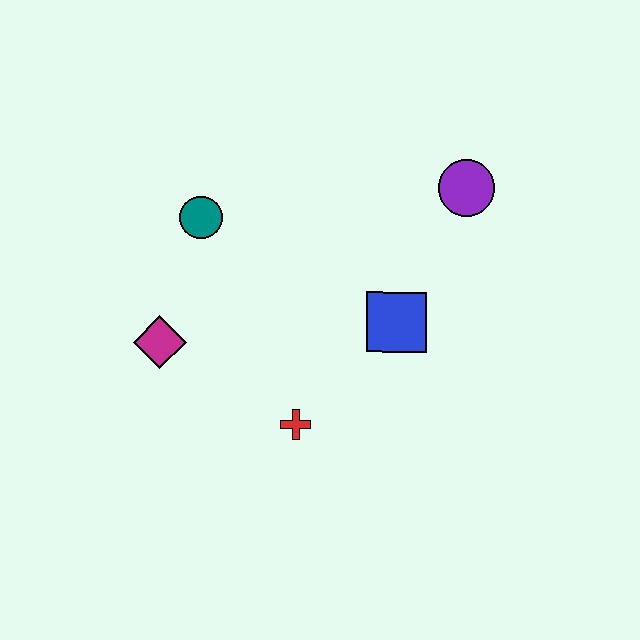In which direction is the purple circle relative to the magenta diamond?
The purple circle is to the right of the magenta diamond.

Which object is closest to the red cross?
The blue square is closest to the red cross.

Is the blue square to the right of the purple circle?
No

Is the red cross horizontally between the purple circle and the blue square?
No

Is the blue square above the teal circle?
No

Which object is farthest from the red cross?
The purple circle is farthest from the red cross.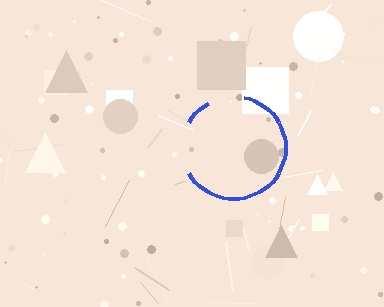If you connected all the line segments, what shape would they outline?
They would outline a circle.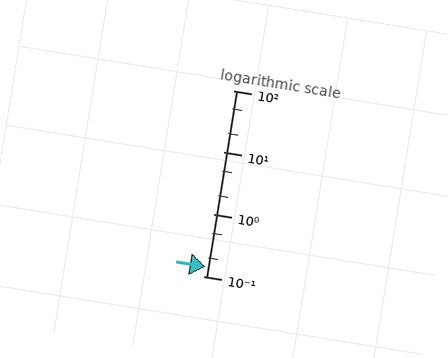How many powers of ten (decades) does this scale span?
The scale spans 3 decades, from 0.1 to 100.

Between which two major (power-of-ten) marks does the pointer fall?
The pointer is between 0.1 and 1.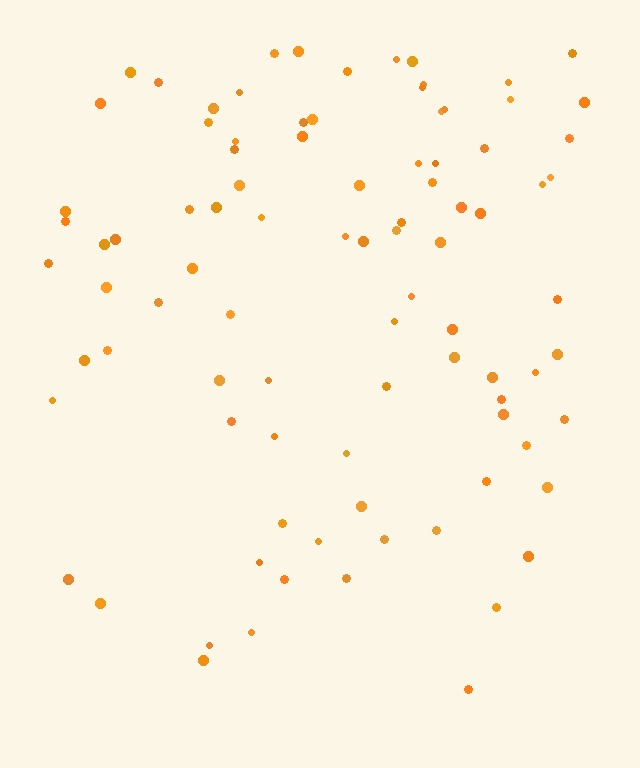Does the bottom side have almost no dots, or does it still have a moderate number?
Still a moderate number, just noticeably fewer than the top.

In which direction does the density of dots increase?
From bottom to top, with the top side densest.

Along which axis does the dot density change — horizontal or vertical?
Vertical.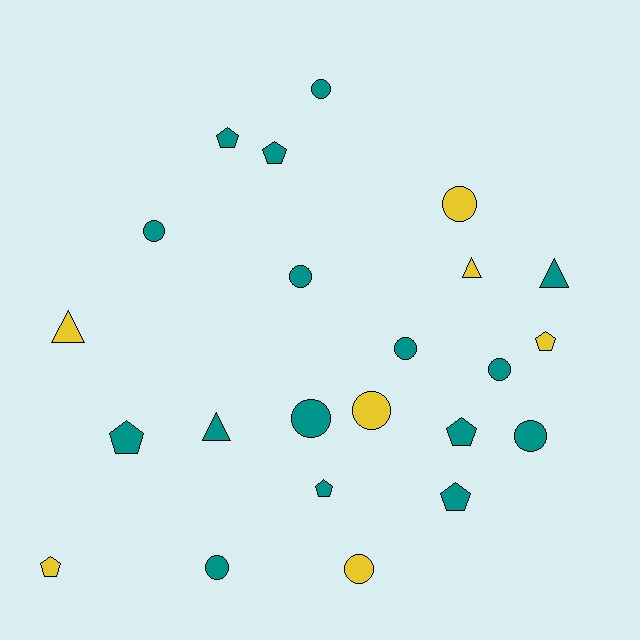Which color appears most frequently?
Teal, with 16 objects.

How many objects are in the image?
There are 23 objects.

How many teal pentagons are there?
There are 6 teal pentagons.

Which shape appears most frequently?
Circle, with 11 objects.